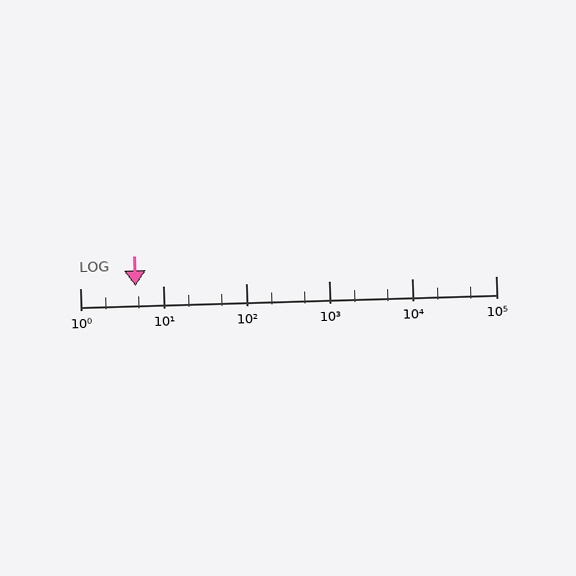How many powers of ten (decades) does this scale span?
The scale spans 5 decades, from 1 to 100000.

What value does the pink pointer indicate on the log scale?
The pointer indicates approximately 4.7.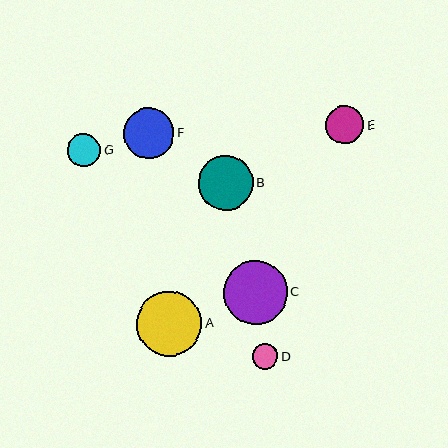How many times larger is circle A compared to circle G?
Circle A is approximately 1.9 times the size of circle G.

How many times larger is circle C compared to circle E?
Circle C is approximately 1.7 times the size of circle E.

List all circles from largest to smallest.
From largest to smallest: A, C, B, F, E, G, D.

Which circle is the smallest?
Circle D is the smallest with a size of approximately 25 pixels.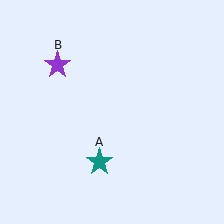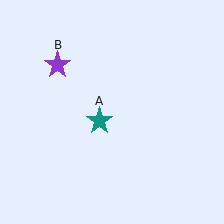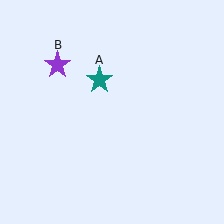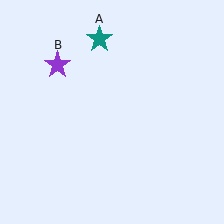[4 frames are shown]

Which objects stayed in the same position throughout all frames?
Purple star (object B) remained stationary.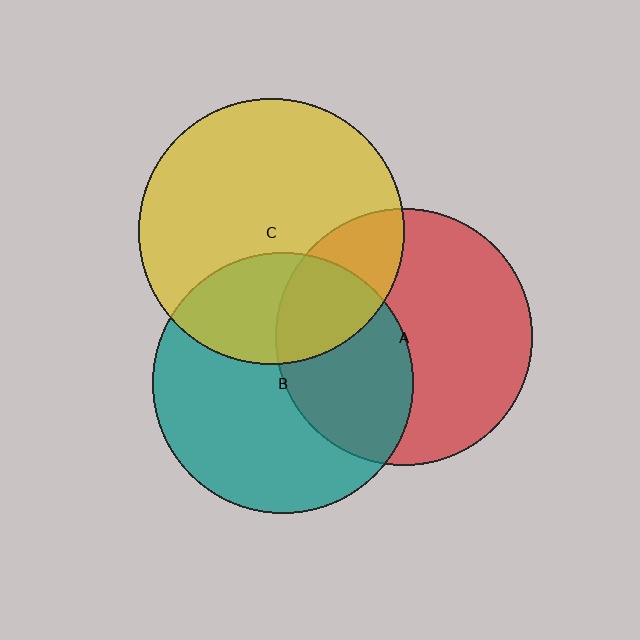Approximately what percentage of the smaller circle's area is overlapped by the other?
Approximately 25%.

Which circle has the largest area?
Circle C (yellow).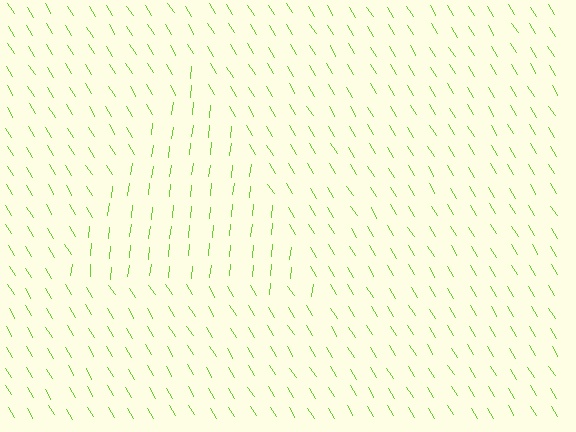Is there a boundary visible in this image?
Yes, there is a texture boundary formed by a change in line orientation.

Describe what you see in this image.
The image is filled with small lime line segments. A triangle region in the image has lines oriented differently from the surrounding lines, creating a visible texture boundary.